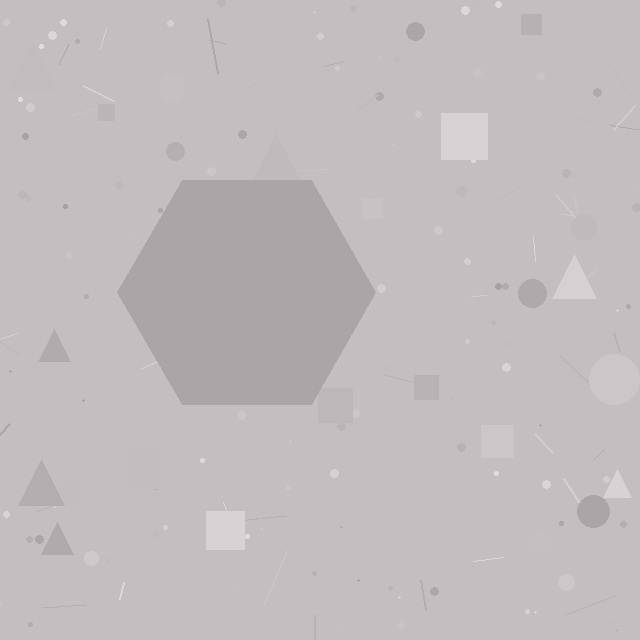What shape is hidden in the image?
A hexagon is hidden in the image.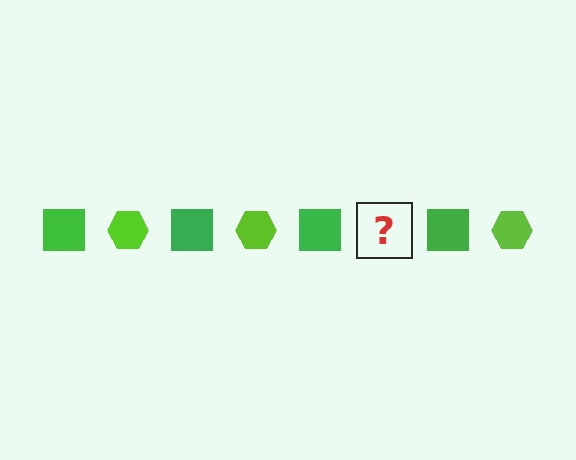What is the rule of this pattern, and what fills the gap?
The rule is that the pattern alternates between green square and lime hexagon. The gap should be filled with a lime hexagon.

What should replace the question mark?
The question mark should be replaced with a lime hexagon.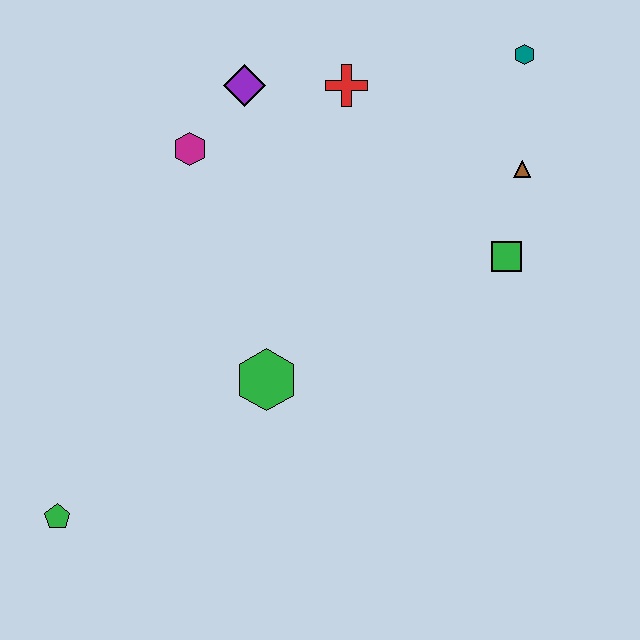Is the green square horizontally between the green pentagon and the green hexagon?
No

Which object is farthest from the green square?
The green pentagon is farthest from the green square.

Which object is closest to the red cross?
The purple diamond is closest to the red cross.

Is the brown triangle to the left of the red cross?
No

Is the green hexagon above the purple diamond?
No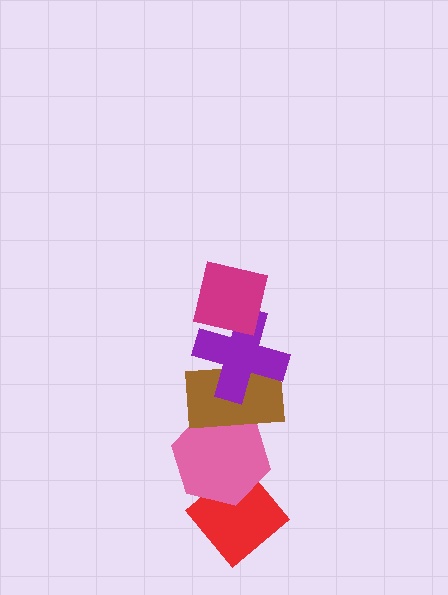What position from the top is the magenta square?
The magenta square is 1st from the top.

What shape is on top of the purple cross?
The magenta square is on top of the purple cross.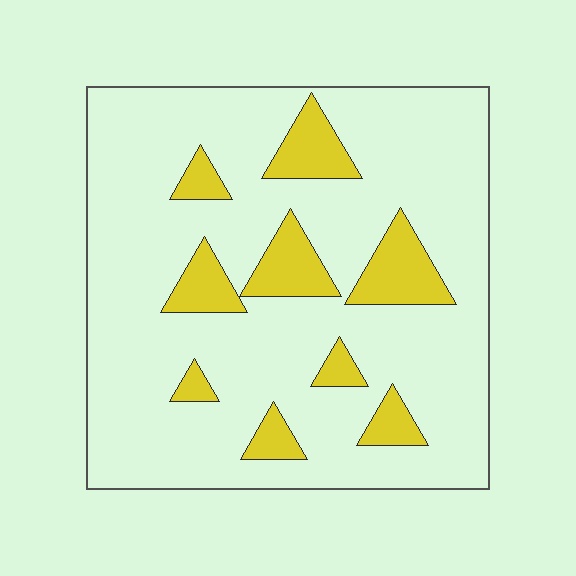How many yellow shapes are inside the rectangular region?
9.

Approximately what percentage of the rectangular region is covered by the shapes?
Approximately 15%.